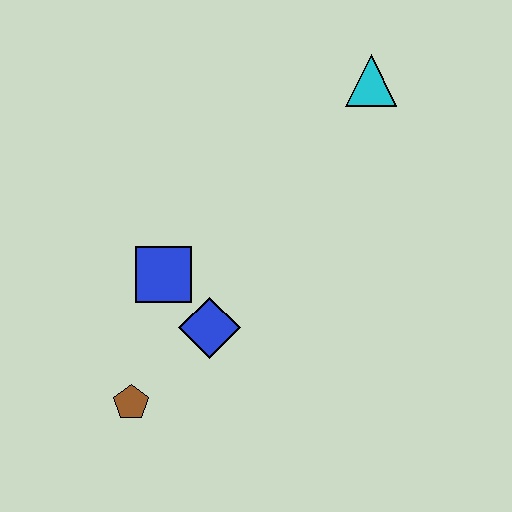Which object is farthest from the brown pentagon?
The cyan triangle is farthest from the brown pentagon.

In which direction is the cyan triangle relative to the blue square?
The cyan triangle is to the right of the blue square.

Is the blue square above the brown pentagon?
Yes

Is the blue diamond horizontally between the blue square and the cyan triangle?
Yes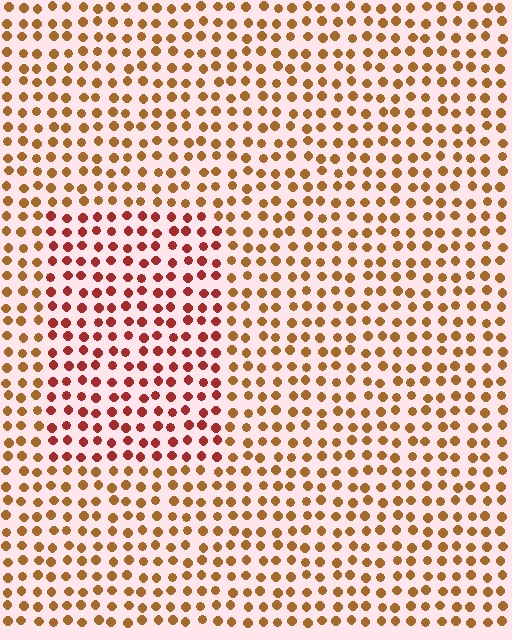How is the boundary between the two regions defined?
The boundary is defined purely by a slight shift in hue (about 34 degrees). Spacing, size, and orientation are identical on both sides.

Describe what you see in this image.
The image is filled with small brown elements in a uniform arrangement. A rectangle-shaped region is visible where the elements are tinted to a slightly different hue, forming a subtle color boundary.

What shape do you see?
I see a rectangle.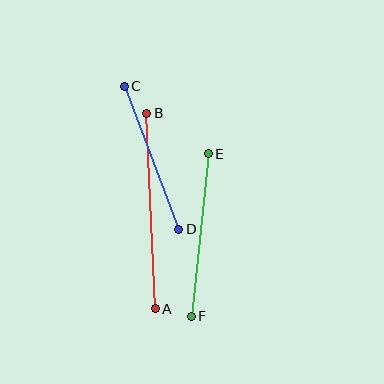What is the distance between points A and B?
The distance is approximately 196 pixels.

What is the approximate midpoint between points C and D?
The midpoint is at approximately (151, 158) pixels.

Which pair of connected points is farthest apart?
Points A and B are farthest apart.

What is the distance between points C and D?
The distance is approximately 153 pixels.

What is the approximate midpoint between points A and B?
The midpoint is at approximately (151, 211) pixels.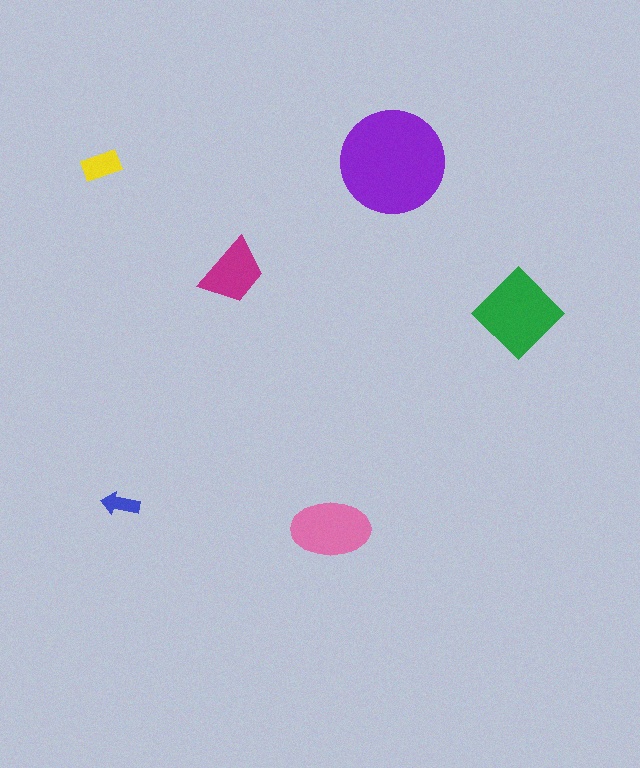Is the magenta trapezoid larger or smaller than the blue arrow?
Larger.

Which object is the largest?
The purple circle.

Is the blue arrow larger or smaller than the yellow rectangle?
Smaller.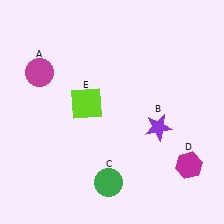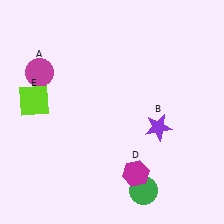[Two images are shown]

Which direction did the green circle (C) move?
The green circle (C) moved right.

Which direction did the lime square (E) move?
The lime square (E) moved left.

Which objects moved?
The objects that moved are: the green circle (C), the magenta hexagon (D), the lime square (E).